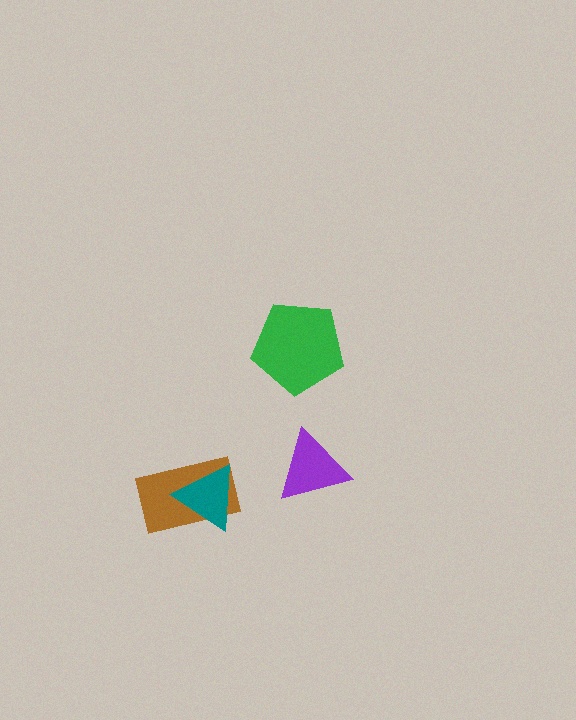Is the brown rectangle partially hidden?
Yes, it is partially covered by another shape.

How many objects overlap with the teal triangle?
1 object overlaps with the teal triangle.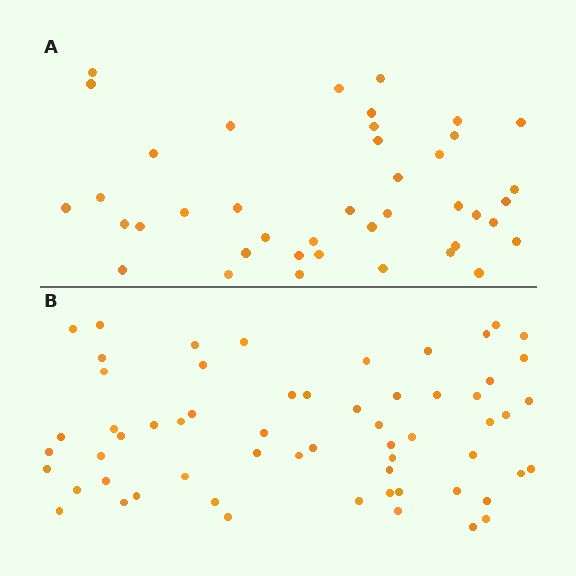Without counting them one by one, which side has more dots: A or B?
Region B (the bottom region) has more dots.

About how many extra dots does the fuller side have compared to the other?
Region B has approximately 20 more dots than region A.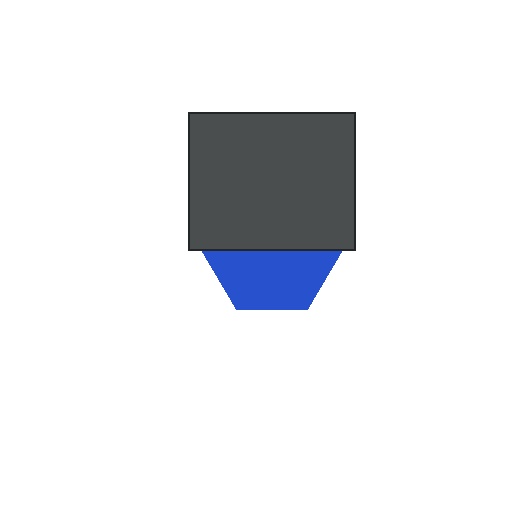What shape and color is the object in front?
The object in front is a dark gray rectangle.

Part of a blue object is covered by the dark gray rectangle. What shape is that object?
It is a hexagon.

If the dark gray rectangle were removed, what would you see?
You would see the complete blue hexagon.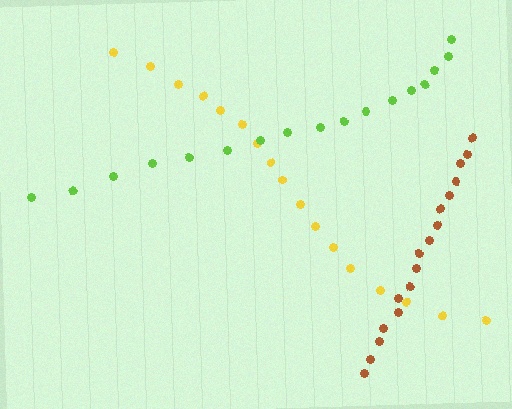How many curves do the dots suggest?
There are 3 distinct paths.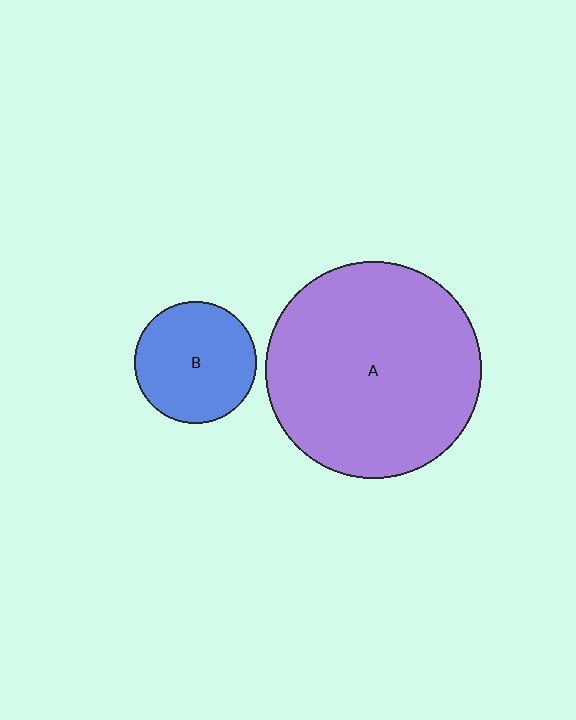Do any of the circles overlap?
No, none of the circles overlap.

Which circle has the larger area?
Circle A (purple).